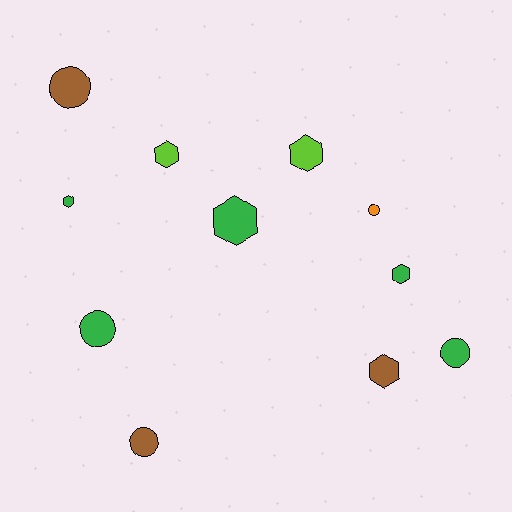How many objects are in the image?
There are 11 objects.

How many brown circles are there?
There are 2 brown circles.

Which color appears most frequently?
Green, with 5 objects.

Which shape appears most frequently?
Hexagon, with 6 objects.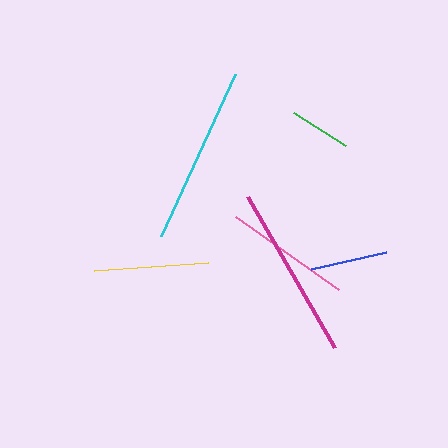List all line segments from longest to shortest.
From longest to shortest: cyan, magenta, pink, yellow, blue, green.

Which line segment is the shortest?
The green line is the shortest at approximately 62 pixels.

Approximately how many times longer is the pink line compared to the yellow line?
The pink line is approximately 1.1 times the length of the yellow line.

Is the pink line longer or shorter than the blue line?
The pink line is longer than the blue line.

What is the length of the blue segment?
The blue segment is approximately 77 pixels long.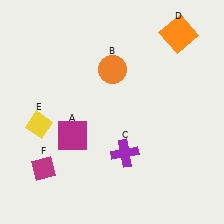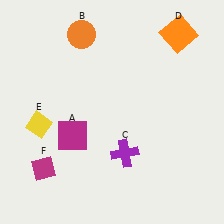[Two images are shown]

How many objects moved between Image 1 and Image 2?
1 object moved between the two images.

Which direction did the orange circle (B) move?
The orange circle (B) moved up.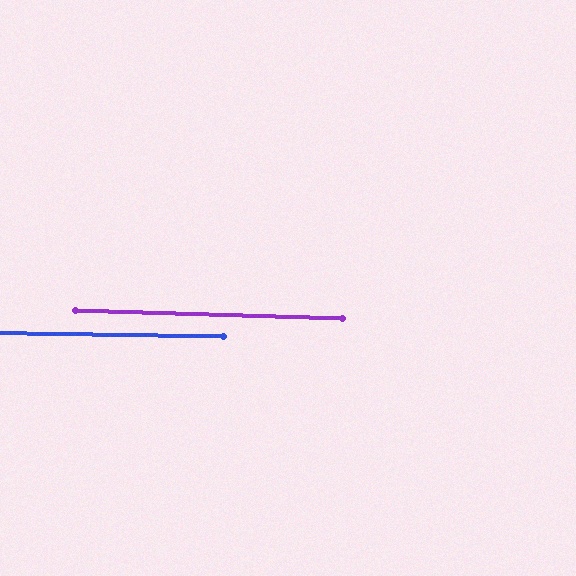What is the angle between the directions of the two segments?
Approximately 1 degree.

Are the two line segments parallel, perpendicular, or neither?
Parallel — their directions differ by only 0.8°.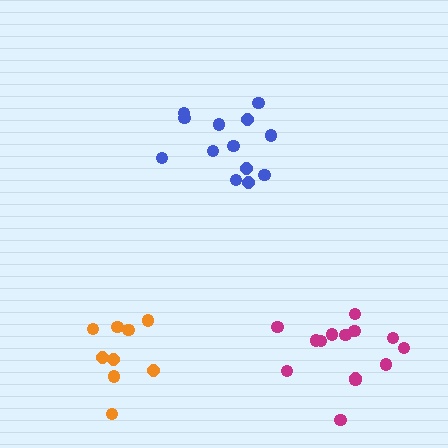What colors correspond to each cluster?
The clusters are colored: blue, orange, magenta.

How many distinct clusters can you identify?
There are 3 distinct clusters.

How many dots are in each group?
Group 1: 13 dots, Group 2: 9 dots, Group 3: 14 dots (36 total).